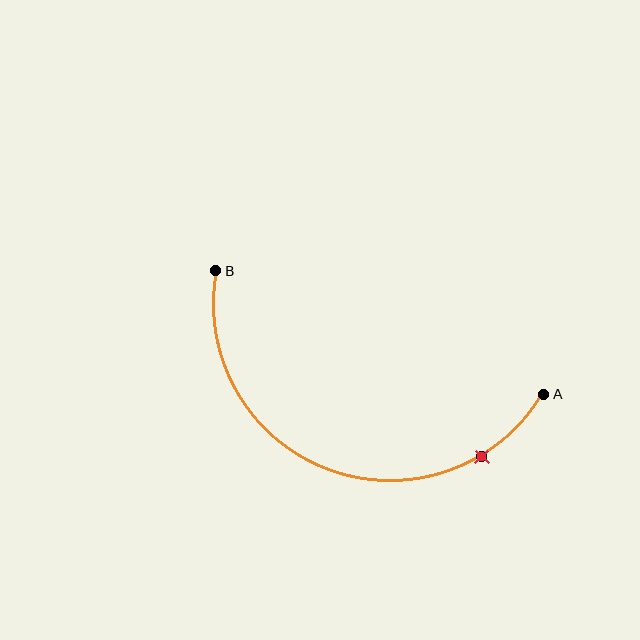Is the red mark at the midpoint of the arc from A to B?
No. The red mark lies on the arc but is closer to endpoint A. The arc midpoint would be at the point on the curve equidistant along the arc from both A and B.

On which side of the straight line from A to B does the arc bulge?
The arc bulges below the straight line connecting A and B.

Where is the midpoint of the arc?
The arc midpoint is the point on the curve farthest from the straight line joining A and B. It sits below that line.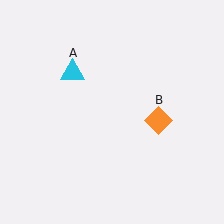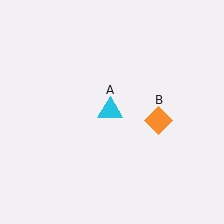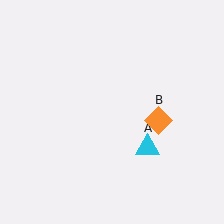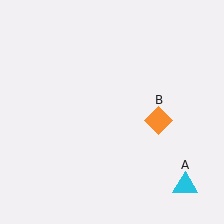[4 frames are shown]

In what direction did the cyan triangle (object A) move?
The cyan triangle (object A) moved down and to the right.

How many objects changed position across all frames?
1 object changed position: cyan triangle (object A).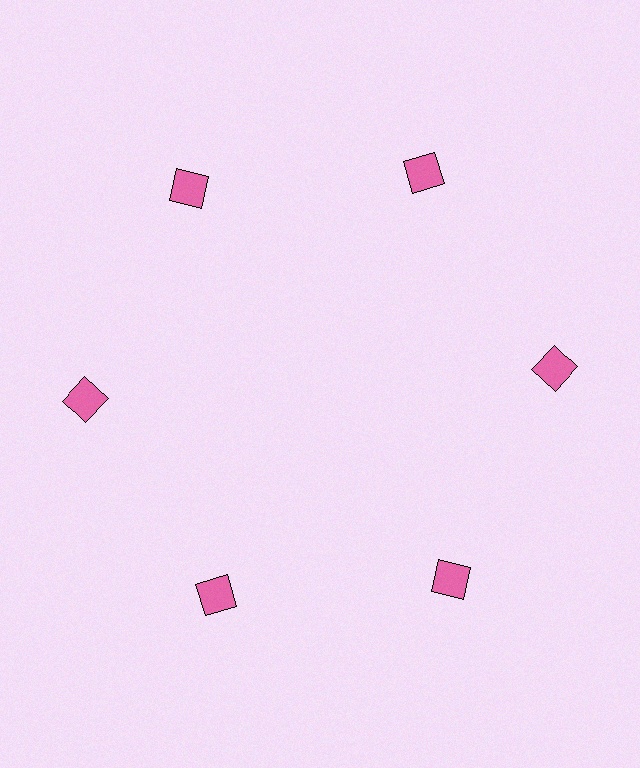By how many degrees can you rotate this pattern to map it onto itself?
The pattern maps onto itself every 60 degrees of rotation.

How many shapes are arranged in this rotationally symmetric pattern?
There are 6 shapes, arranged in 6 groups of 1.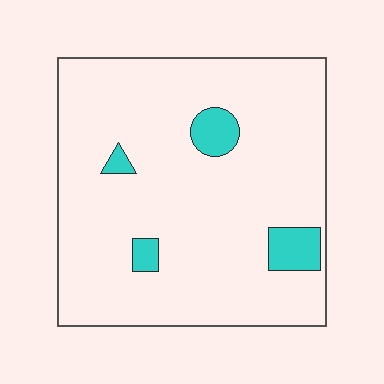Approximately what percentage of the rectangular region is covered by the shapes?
Approximately 10%.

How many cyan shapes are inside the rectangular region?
4.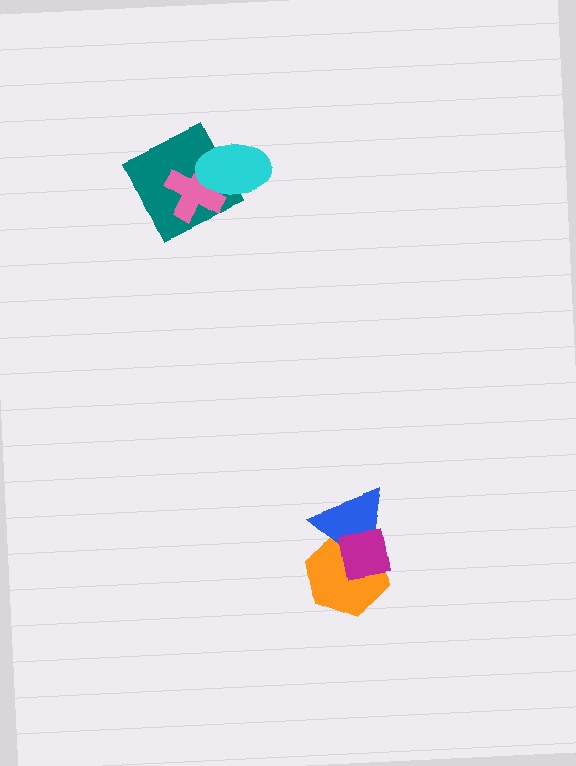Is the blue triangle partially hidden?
Yes, it is partially covered by another shape.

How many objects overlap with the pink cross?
2 objects overlap with the pink cross.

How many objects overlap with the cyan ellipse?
2 objects overlap with the cyan ellipse.